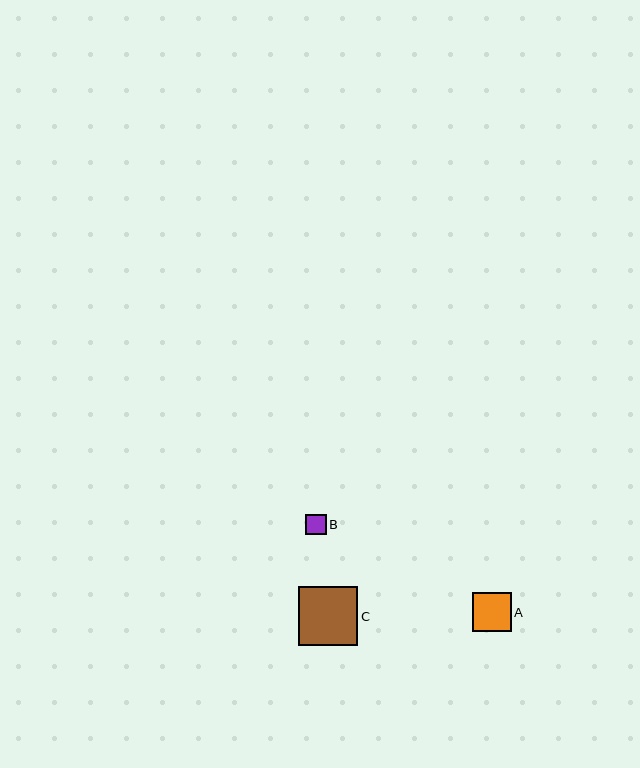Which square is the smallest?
Square B is the smallest with a size of approximately 20 pixels.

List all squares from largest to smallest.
From largest to smallest: C, A, B.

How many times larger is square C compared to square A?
Square C is approximately 1.5 times the size of square A.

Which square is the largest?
Square C is the largest with a size of approximately 59 pixels.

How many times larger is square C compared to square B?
Square C is approximately 2.9 times the size of square B.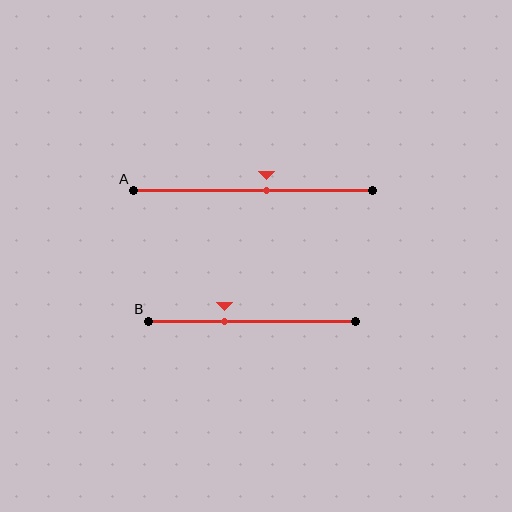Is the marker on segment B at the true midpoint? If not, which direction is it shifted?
No, the marker on segment B is shifted to the left by about 13% of the segment length.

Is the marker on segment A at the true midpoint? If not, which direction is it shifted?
No, the marker on segment A is shifted to the right by about 6% of the segment length.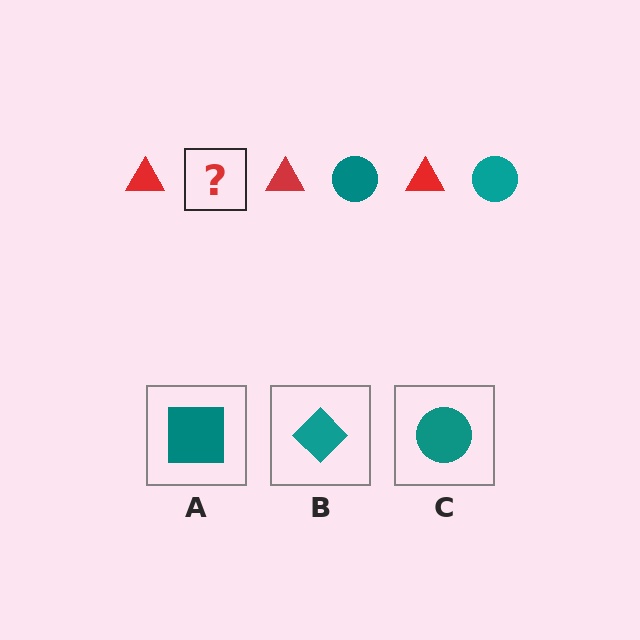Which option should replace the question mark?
Option C.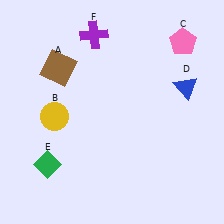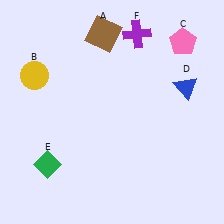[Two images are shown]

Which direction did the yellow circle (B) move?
The yellow circle (B) moved up.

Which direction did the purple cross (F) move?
The purple cross (F) moved right.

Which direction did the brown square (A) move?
The brown square (A) moved right.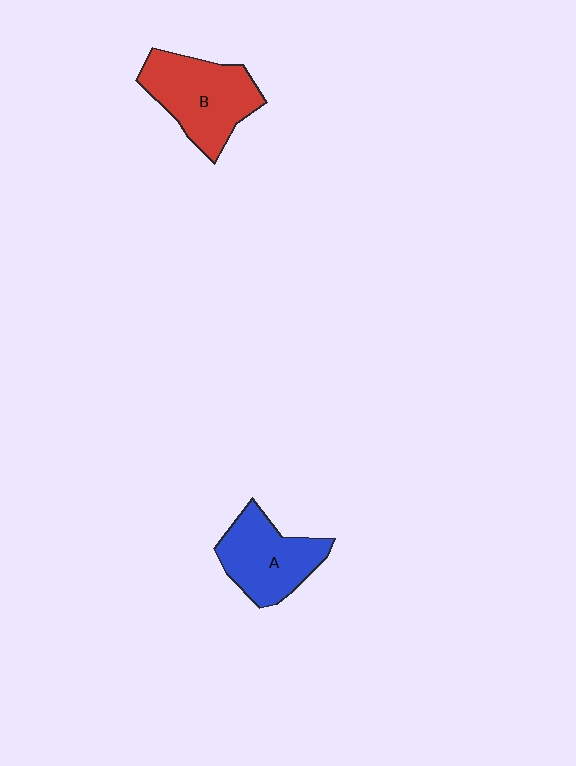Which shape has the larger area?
Shape B (red).